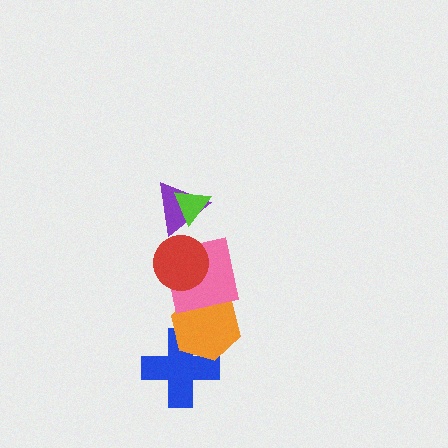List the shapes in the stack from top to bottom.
From top to bottom: the lime triangle, the purple triangle, the red circle, the pink square, the orange hexagon, the blue cross.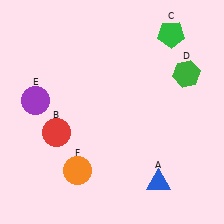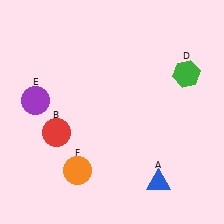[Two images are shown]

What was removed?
The green pentagon (C) was removed in Image 2.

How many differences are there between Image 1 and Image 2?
There is 1 difference between the two images.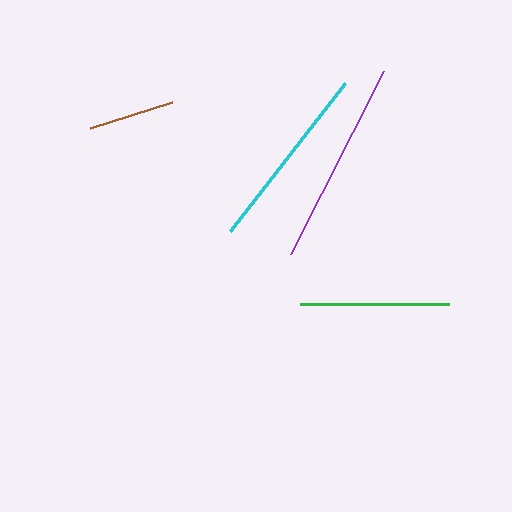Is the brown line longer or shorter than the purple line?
The purple line is longer than the brown line.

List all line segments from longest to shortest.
From longest to shortest: purple, cyan, green, brown.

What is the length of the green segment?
The green segment is approximately 148 pixels long.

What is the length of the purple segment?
The purple segment is approximately 205 pixels long.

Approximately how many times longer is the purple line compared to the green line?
The purple line is approximately 1.4 times the length of the green line.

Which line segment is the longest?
The purple line is the longest at approximately 205 pixels.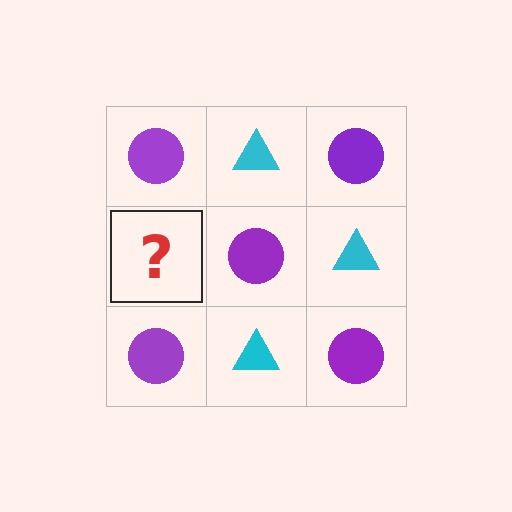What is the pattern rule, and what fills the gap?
The rule is that it alternates purple circle and cyan triangle in a checkerboard pattern. The gap should be filled with a cyan triangle.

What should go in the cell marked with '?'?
The missing cell should contain a cyan triangle.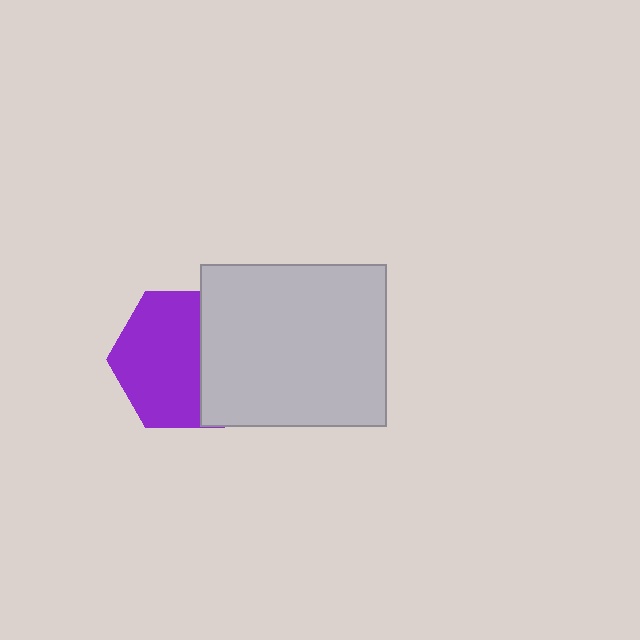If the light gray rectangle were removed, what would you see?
You would see the complete purple hexagon.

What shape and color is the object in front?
The object in front is a light gray rectangle.